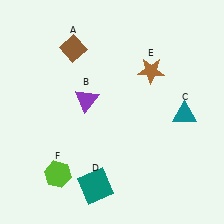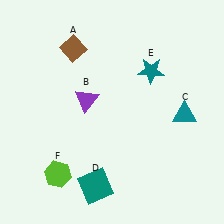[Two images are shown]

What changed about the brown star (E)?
In Image 1, E is brown. In Image 2, it changed to teal.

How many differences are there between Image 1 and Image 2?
There is 1 difference between the two images.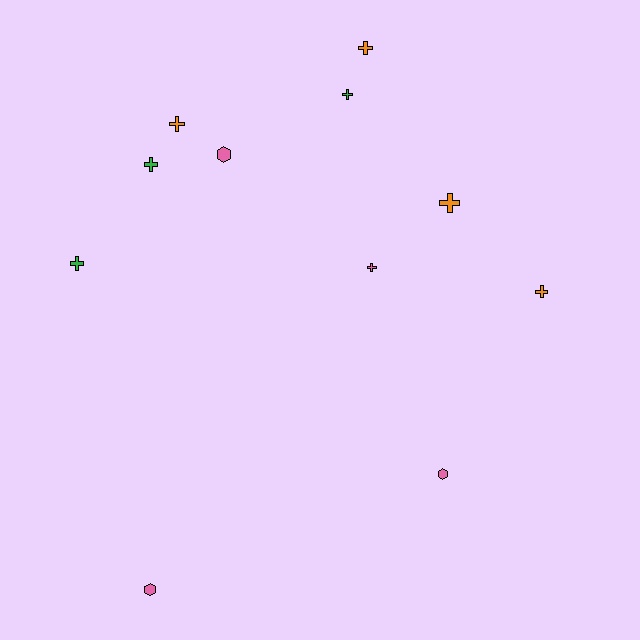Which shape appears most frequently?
Cross, with 8 objects.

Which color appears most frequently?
Orange, with 4 objects.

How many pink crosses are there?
There is 1 pink cross.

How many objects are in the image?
There are 11 objects.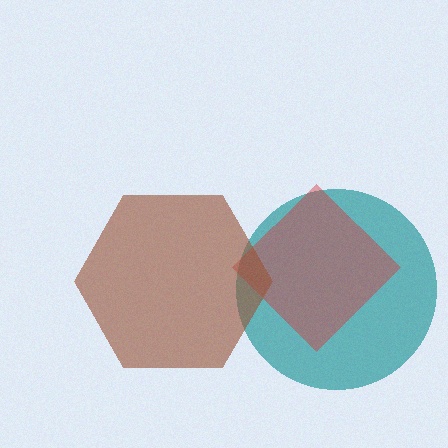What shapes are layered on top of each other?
The layered shapes are: a teal circle, a red diamond, a brown hexagon.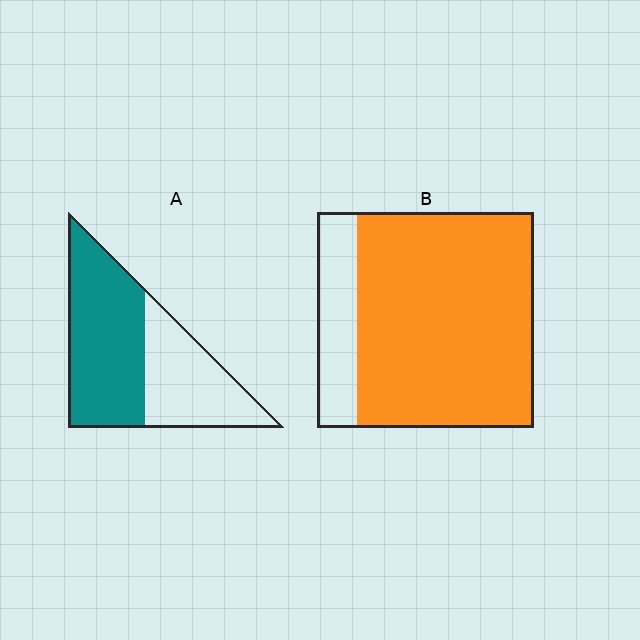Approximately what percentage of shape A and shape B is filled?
A is approximately 60% and B is approximately 80%.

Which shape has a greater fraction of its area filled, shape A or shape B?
Shape B.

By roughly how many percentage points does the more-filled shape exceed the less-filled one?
By roughly 25 percentage points (B over A).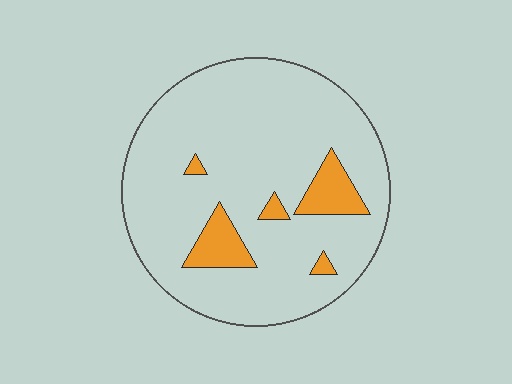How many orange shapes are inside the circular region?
5.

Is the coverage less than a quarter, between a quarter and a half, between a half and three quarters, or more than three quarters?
Less than a quarter.